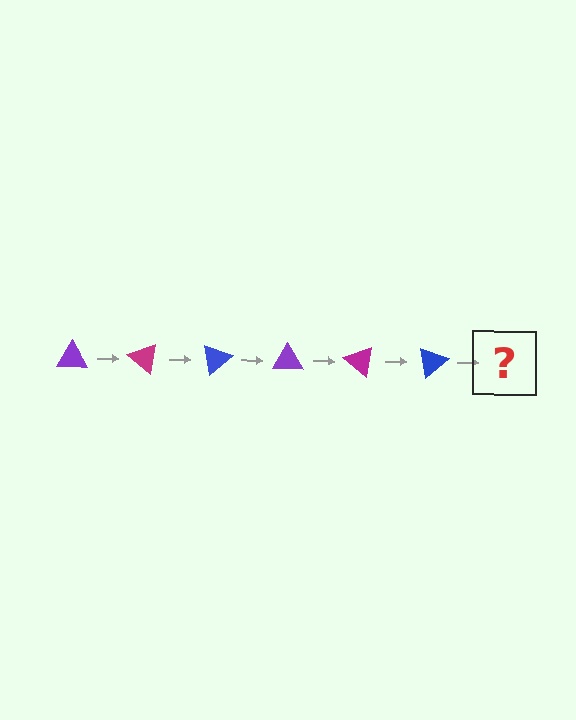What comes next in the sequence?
The next element should be a purple triangle, rotated 240 degrees from the start.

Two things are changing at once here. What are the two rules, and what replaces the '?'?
The two rules are that it rotates 40 degrees each step and the color cycles through purple, magenta, and blue. The '?' should be a purple triangle, rotated 240 degrees from the start.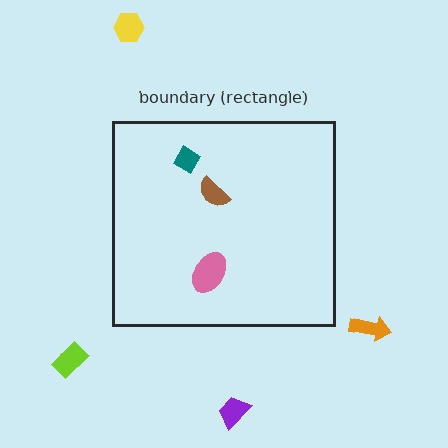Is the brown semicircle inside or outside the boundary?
Inside.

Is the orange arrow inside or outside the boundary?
Outside.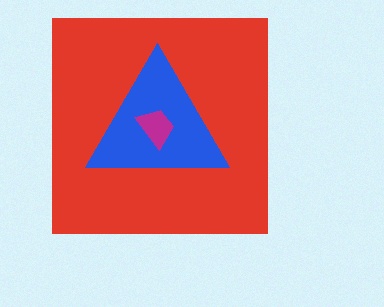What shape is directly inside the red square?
The blue triangle.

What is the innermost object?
The magenta trapezoid.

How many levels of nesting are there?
3.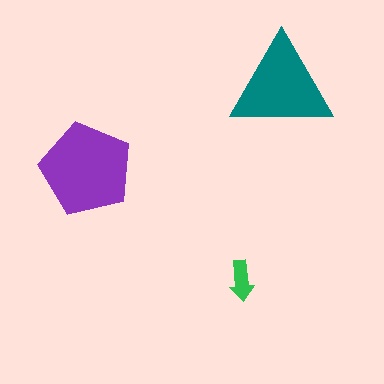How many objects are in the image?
There are 3 objects in the image.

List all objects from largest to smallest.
The purple pentagon, the teal triangle, the green arrow.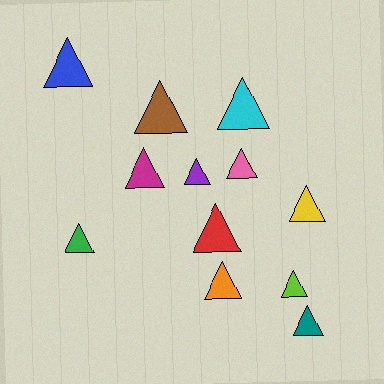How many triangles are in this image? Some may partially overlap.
There are 12 triangles.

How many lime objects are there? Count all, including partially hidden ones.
There is 1 lime object.